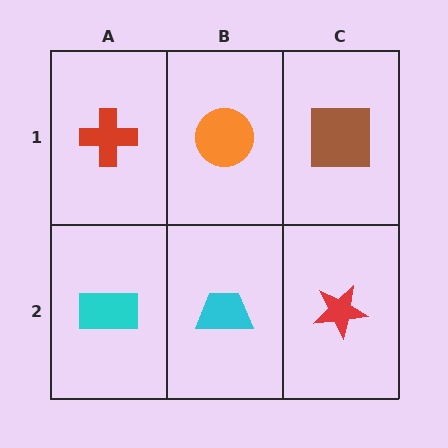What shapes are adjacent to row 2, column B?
An orange circle (row 1, column B), a cyan rectangle (row 2, column A), a red star (row 2, column C).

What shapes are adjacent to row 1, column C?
A red star (row 2, column C), an orange circle (row 1, column B).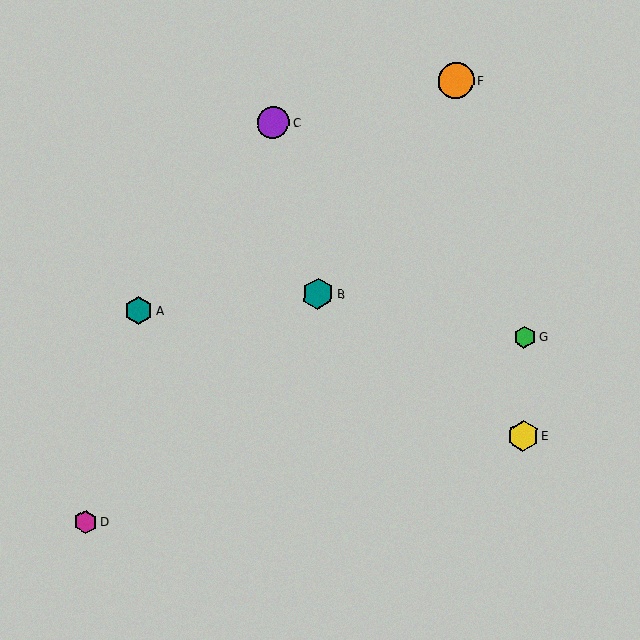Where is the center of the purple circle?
The center of the purple circle is at (273, 123).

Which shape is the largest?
The orange circle (labeled F) is the largest.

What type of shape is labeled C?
Shape C is a purple circle.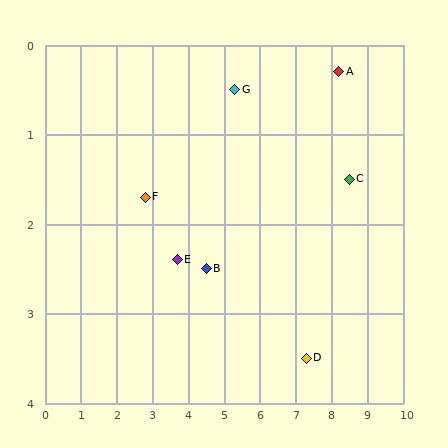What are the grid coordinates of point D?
Point D is at approximately (7.3, 3.5).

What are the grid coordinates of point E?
Point E is at approximately (3.7, 2.4).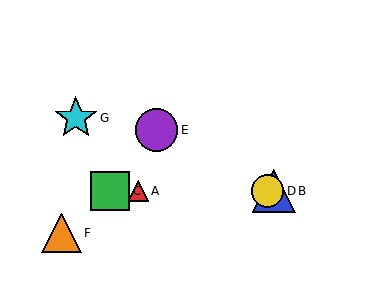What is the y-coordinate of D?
Object D is at y≈191.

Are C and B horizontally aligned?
Yes, both are at y≈191.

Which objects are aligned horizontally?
Objects A, B, C, D are aligned horizontally.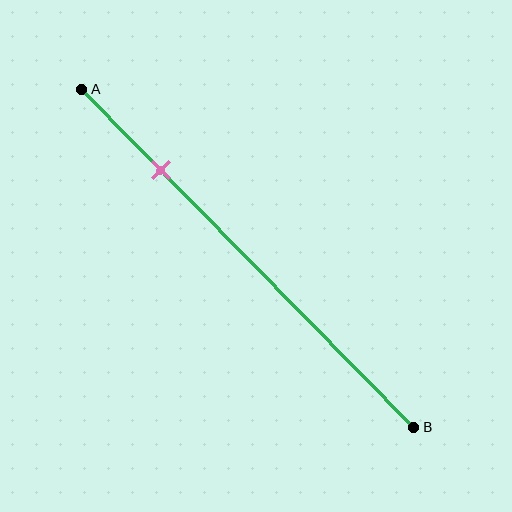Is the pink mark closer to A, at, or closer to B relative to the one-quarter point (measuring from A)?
The pink mark is approximately at the one-quarter point of segment AB.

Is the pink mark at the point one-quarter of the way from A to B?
Yes, the mark is approximately at the one-quarter point.